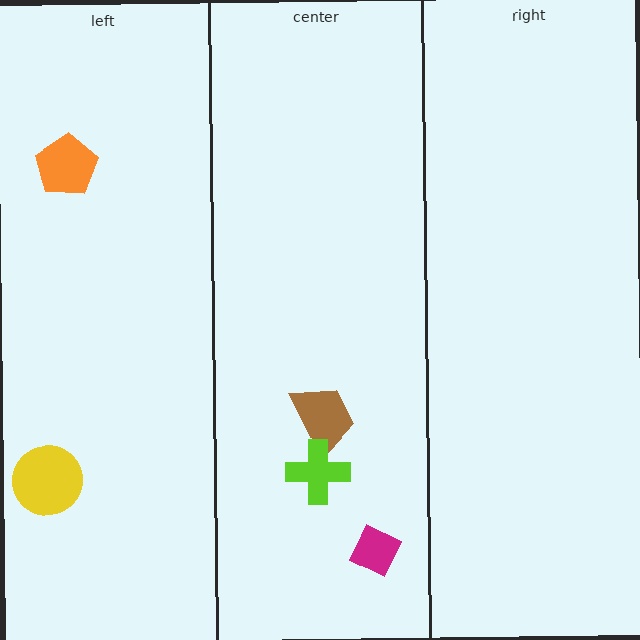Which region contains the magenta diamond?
The center region.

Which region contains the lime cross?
The center region.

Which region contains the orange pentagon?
The left region.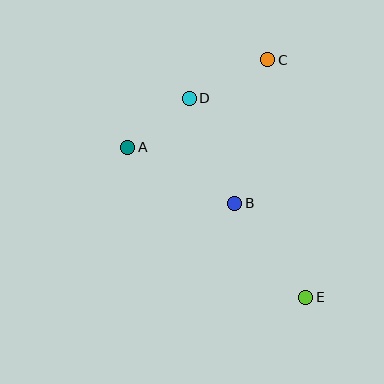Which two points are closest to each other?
Points A and D are closest to each other.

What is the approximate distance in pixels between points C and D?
The distance between C and D is approximately 87 pixels.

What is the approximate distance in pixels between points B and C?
The distance between B and C is approximately 147 pixels.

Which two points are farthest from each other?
Points C and E are farthest from each other.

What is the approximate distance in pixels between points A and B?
The distance between A and B is approximately 121 pixels.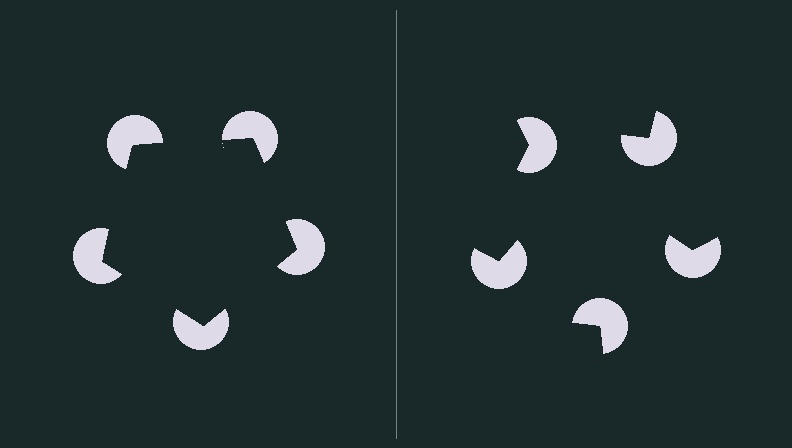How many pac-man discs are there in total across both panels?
10 — 5 on each side.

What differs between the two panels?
The pac-man discs are positioned identically on both sides; only the wedge orientations differ. On the left they align to a pentagon; on the right they are misaligned.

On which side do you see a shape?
An illusory pentagon appears on the left side. On the right side the wedge cuts are rotated, so no coherent shape forms.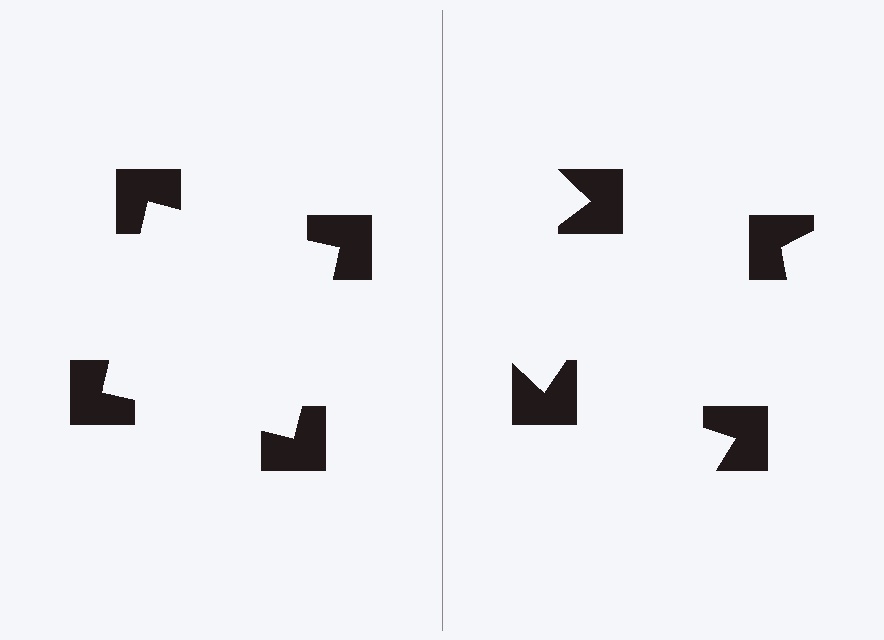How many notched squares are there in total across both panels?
8 — 4 on each side.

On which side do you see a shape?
An illusory square appears on the left side. On the right side the wedge cuts are rotated, so no coherent shape forms.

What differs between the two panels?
The notched squares are positioned identically on both sides; only the wedge orientations differ. On the left they align to a square; on the right they are misaligned.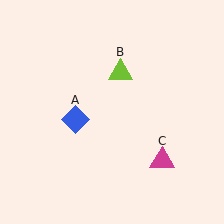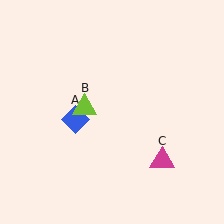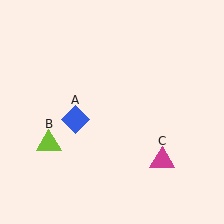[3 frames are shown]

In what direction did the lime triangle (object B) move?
The lime triangle (object B) moved down and to the left.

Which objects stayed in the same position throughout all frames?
Blue diamond (object A) and magenta triangle (object C) remained stationary.